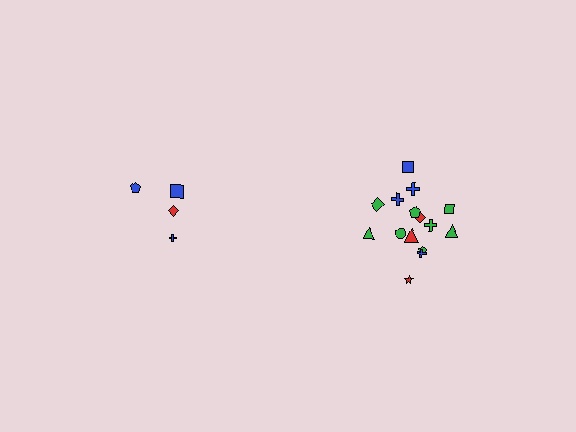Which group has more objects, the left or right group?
The right group.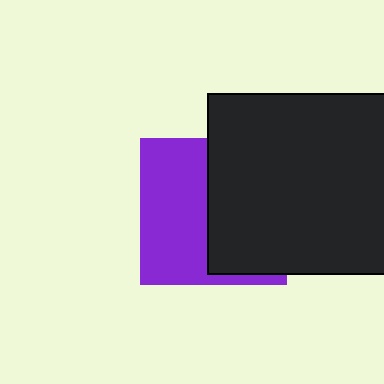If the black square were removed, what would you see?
You would see the complete purple square.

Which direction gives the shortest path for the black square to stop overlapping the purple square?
Moving right gives the shortest separation.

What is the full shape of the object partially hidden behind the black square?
The partially hidden object is a purple square.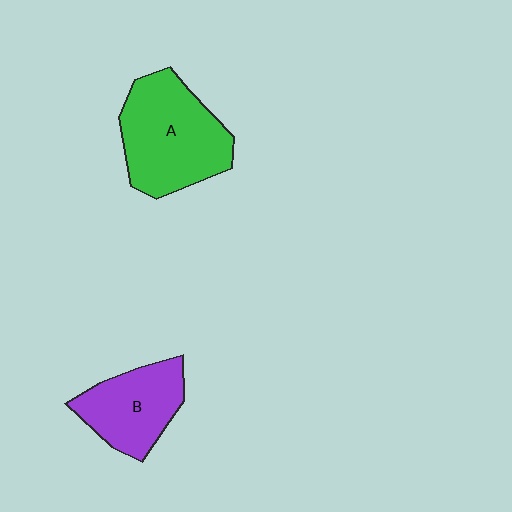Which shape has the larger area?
Shape A (green).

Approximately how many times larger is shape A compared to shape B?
Approximately 1.4 times.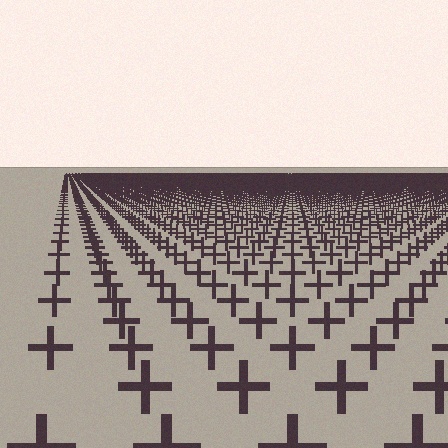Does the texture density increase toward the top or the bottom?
Density increases toward the top.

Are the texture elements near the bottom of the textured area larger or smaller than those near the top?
Larger. Near the bottom, elements are closer to the viewer and appear at a bigger on-screen size.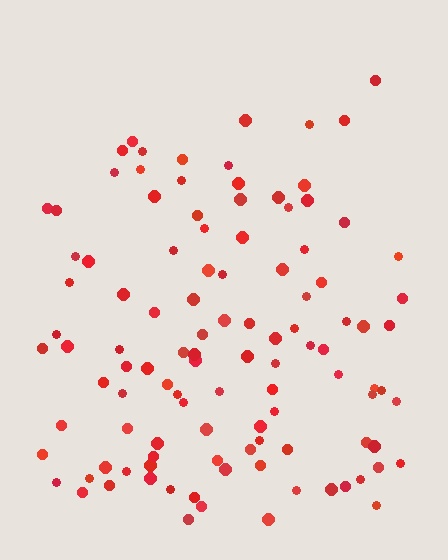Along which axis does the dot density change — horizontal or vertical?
Vertical.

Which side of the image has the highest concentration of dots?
The bottom.